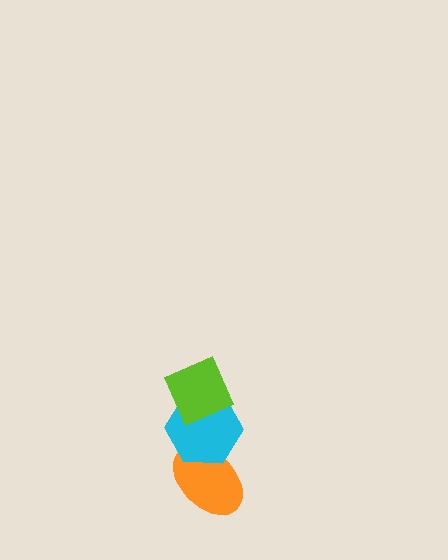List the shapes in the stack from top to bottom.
From top to bottom: the lime diamond, the cyan hexagon, the orange ellipse.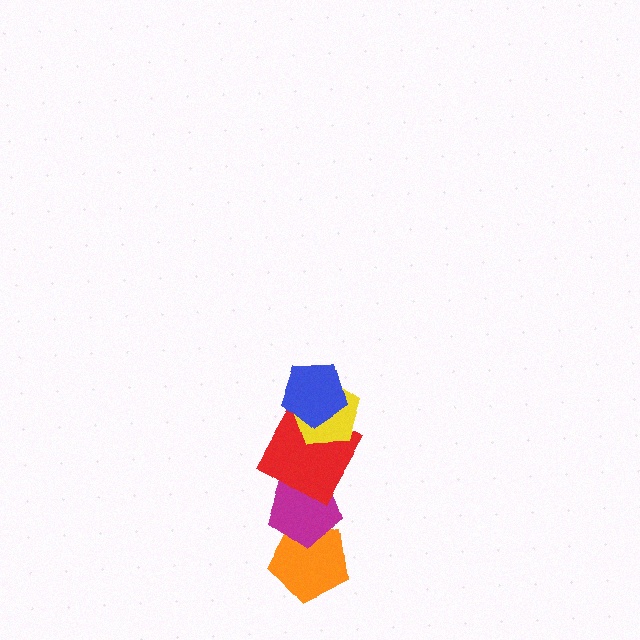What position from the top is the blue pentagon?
The blue pentagon is 1st from the top.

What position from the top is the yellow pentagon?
The yellow pentagon is 2nd from the top.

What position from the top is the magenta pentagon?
The magenta pentagon is 4th from the top.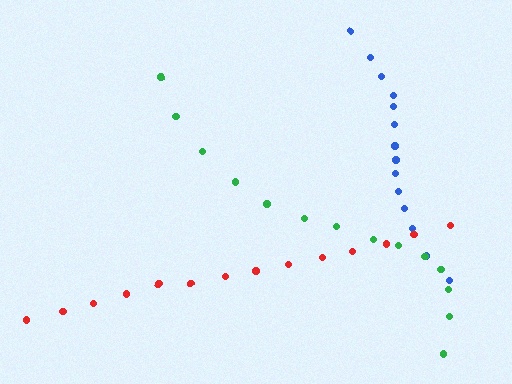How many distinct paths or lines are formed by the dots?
There are 3 distinct paths.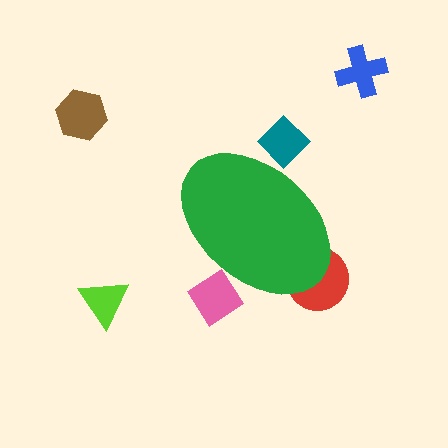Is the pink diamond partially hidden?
Yes, the pink diamond is partially hidden behind the green ellipse.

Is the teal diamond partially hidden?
Yes, the teal diamond is partially hidden behind the green ellipse.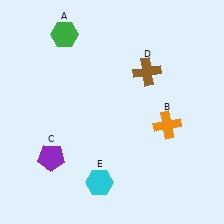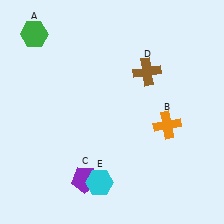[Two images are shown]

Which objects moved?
The objects that moved are: the green hexagon (A), the purple pentagon (C).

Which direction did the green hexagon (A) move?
The green hexagon (A) moved left.